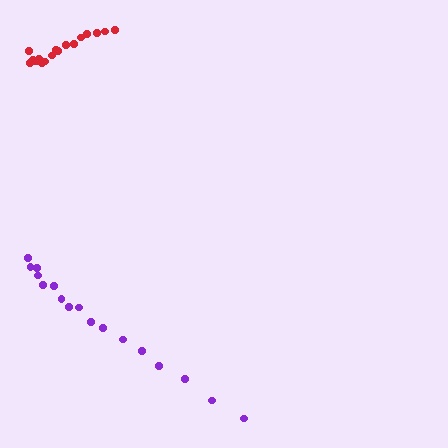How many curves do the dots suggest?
There are 2 distinct paths.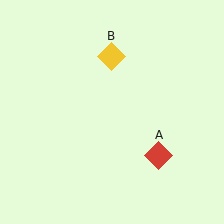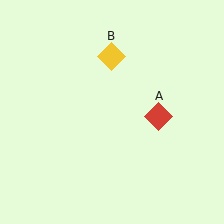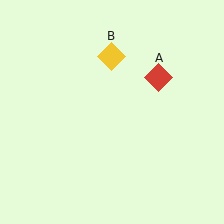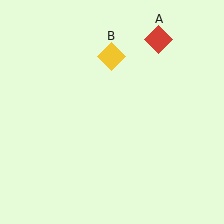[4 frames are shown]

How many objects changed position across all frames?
1 object changed position: red diamond (object A).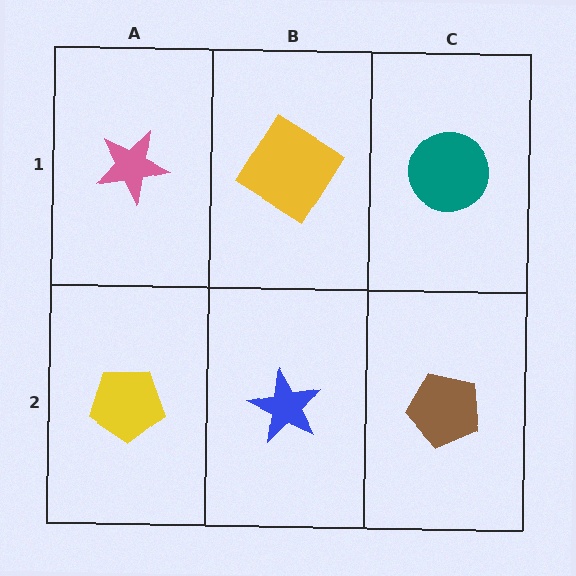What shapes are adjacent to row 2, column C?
A teal circle (row 1, column C), a blue star (row 2, column B).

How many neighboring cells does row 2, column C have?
2.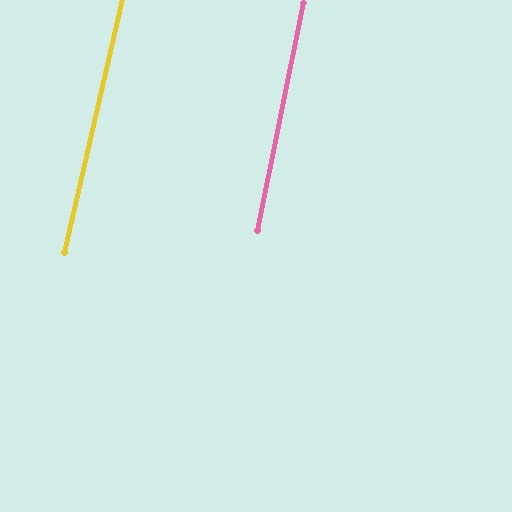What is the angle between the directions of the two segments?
Approximately 1 degree.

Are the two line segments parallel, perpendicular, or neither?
Parallel — their directions differ by only 1.3°.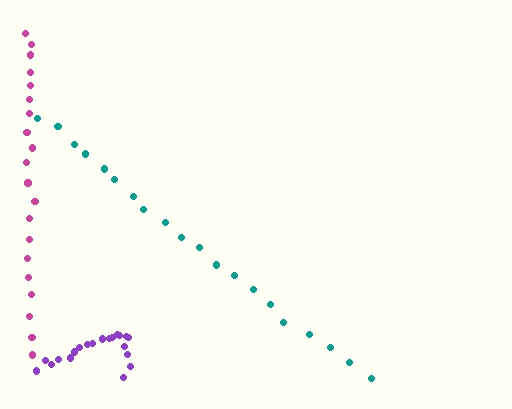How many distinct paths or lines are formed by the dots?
There are 3 distinct paths.